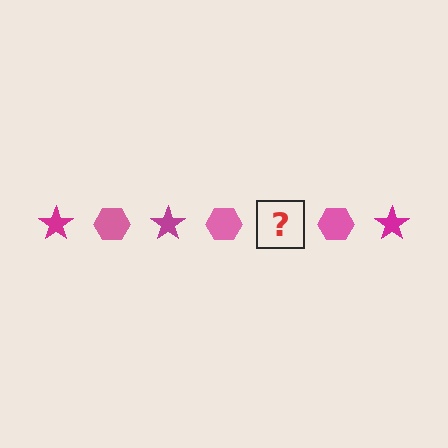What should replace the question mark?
The question mark should be replaced with a magenta star.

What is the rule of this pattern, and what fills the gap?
The rule is that the pattern alternates between magenta star and pink hexagon. The gap should be filled with a magenta star.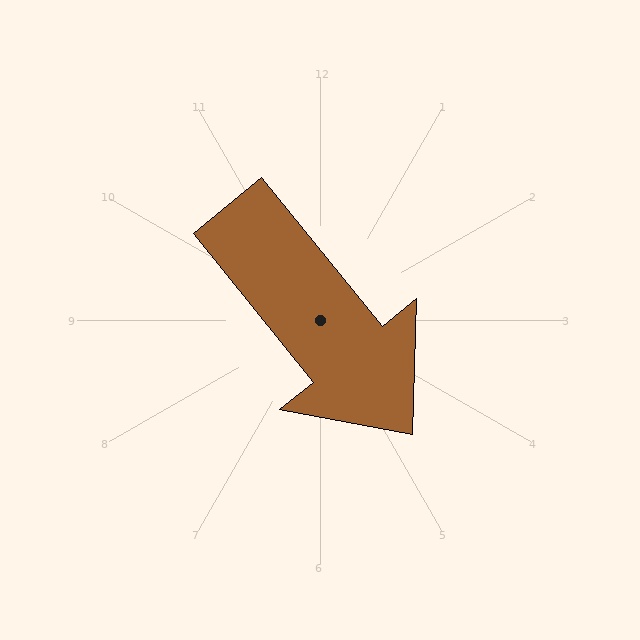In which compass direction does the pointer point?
Southeast.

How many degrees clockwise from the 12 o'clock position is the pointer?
Approximately 141 degrees.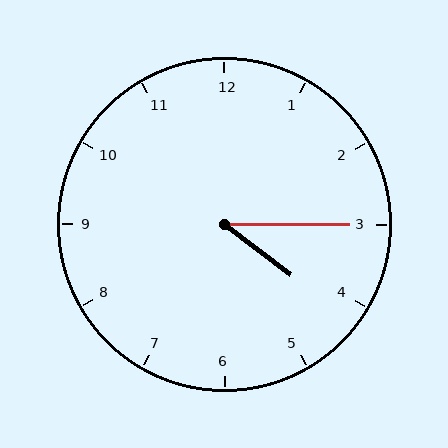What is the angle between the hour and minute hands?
Approximately 38 degrees.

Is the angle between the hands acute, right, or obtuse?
It is acute.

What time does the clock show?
4:15.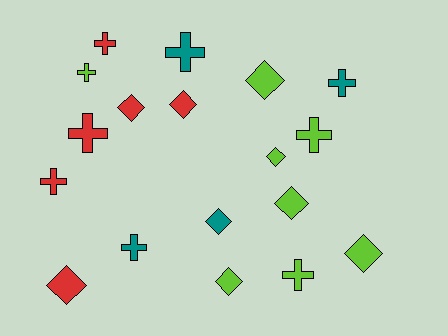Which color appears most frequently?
Lime, with 8 objects.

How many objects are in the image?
There are 18 objects.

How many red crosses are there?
There are 3 red crosses.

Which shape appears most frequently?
Diamond, with 9 objects.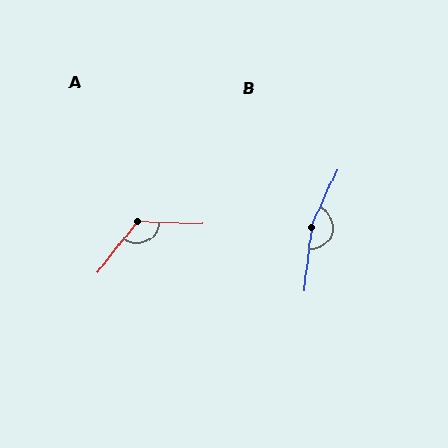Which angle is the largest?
B, at approximately 162 degrees.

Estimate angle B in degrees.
Approximately 162 degrees.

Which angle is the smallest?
A, at approximately 126 degrees.